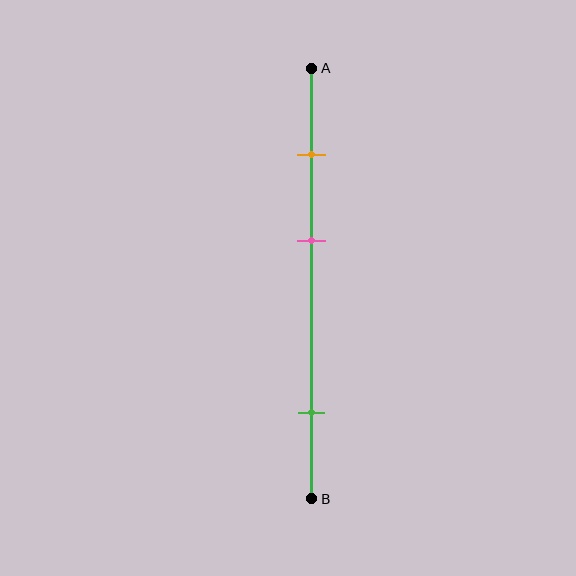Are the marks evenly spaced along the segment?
No, the marks are not evenly spaced.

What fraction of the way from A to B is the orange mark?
The orange mark is approximately 20% (0.2) of the way from A to B.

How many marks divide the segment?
There are 3 marks dividing the segment.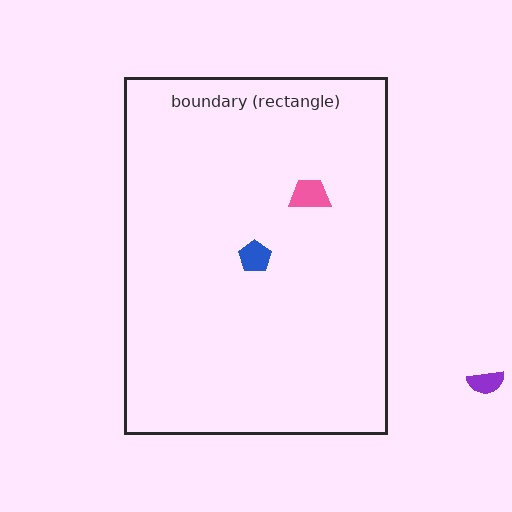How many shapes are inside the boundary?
2 inside, 1 outside.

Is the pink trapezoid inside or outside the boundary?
Inside.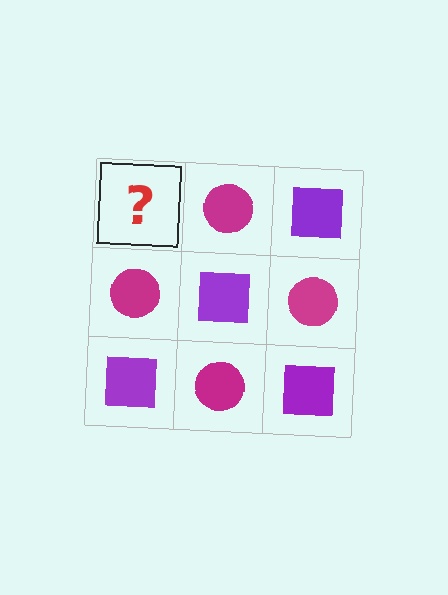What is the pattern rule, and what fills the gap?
The rule is that it alternates purple square and magenta circle in a checkerboard pattern. The gap should be filled with a purple square.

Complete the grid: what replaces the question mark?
The question mark should be replaced with a purple square.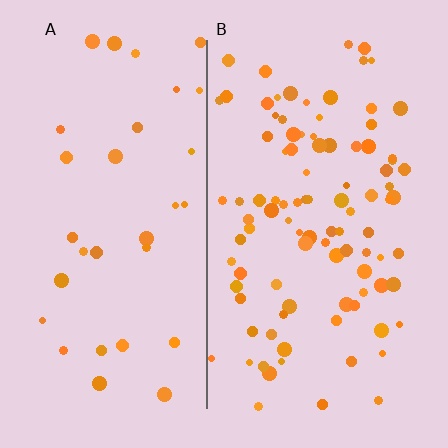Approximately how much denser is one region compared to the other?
Approximately 3.0× — region B over region A.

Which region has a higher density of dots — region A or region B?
B (the right).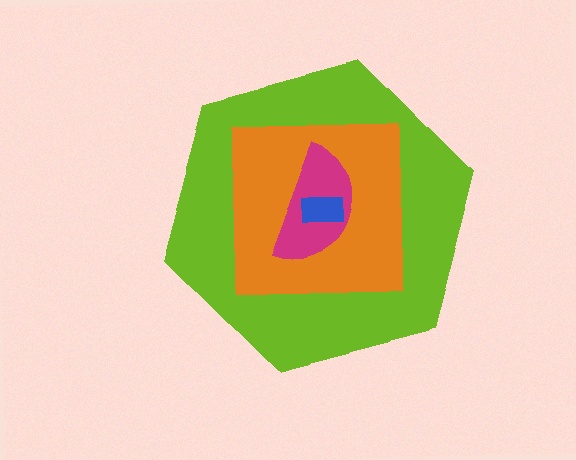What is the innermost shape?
The blue rectangle.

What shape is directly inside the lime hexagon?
The orange square.